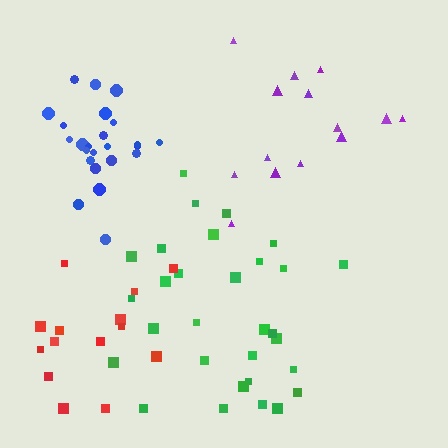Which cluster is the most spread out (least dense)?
Purple.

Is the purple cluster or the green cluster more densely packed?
Green.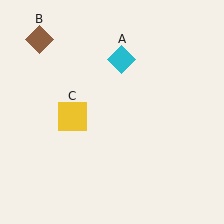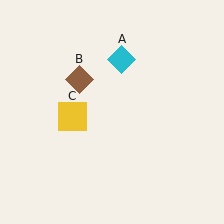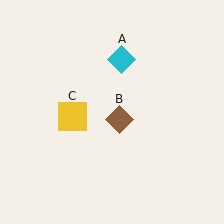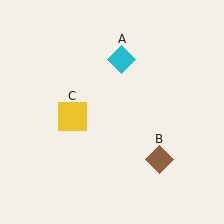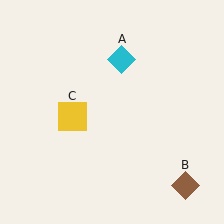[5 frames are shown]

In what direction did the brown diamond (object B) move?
The brown diamond (object B) moved down and to the right.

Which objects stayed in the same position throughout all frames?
Cyan diamond (object A) and yellow square (object C) remained stationary.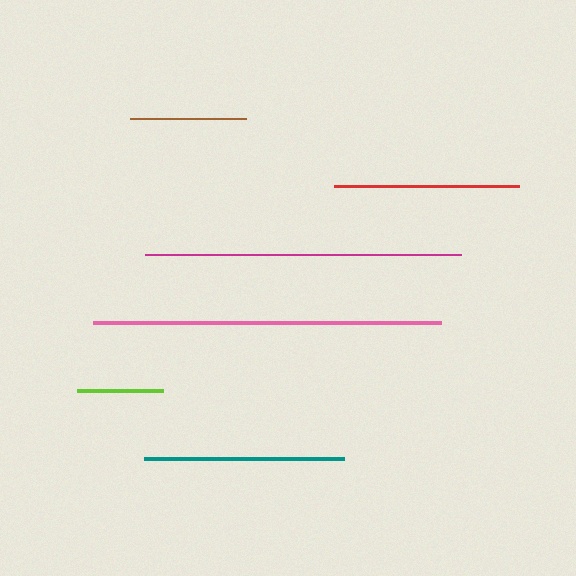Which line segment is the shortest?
The lime line is the shortest at approximately 85 pixels.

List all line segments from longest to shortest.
From longest to shortest: pink, magenta, teal, red, brown, lime.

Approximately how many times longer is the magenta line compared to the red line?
The magenta line is approximately 1.7 times the length of the red line.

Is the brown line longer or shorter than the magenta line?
The magenta line is longer than the brown line.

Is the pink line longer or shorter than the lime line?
The pink line is longer than the lime line.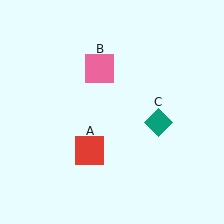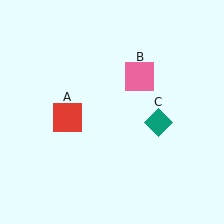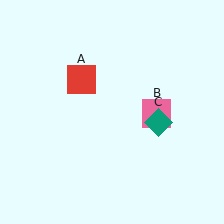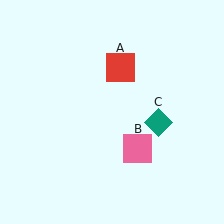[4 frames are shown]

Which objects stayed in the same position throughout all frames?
Teal diamond (object C) remained stationary.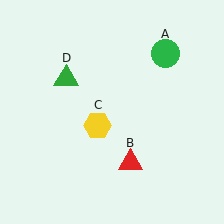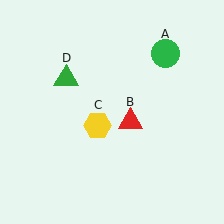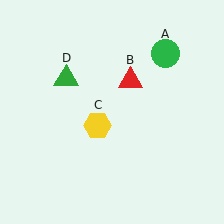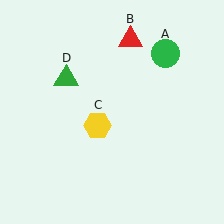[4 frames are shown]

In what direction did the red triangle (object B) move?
The red triangle (object B) moved up.